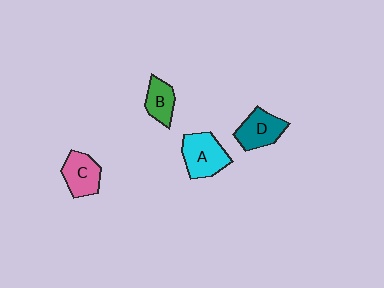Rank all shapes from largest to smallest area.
From largest to smallest: A (cyan), D (teal), C (pink), B (green).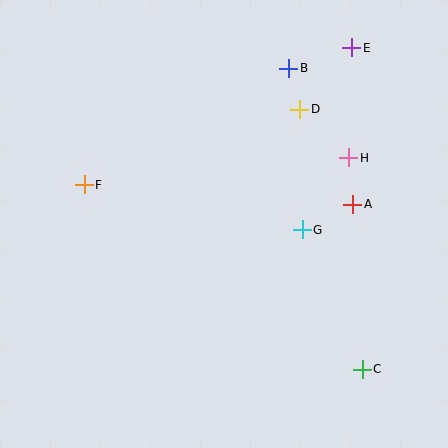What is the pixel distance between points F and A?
The distance between F and A is 269 pixels.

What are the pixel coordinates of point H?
Point H is at (349, 158).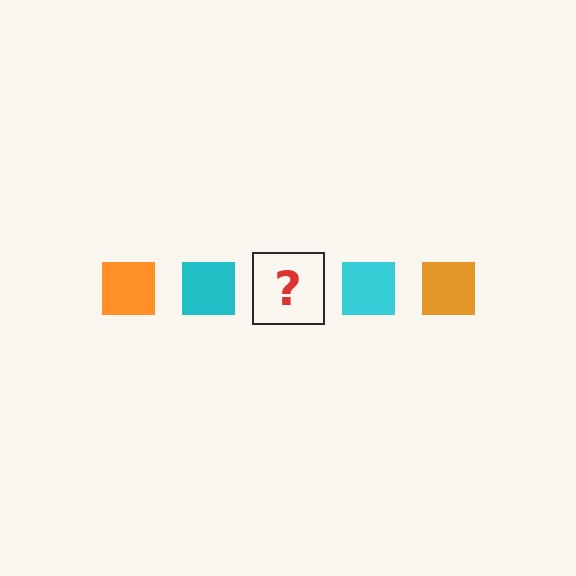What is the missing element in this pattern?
The missing element is an orange square.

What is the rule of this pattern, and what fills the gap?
The rule is that the pattern cycles through orange, cyan squares. The gap should be filled with an orange square.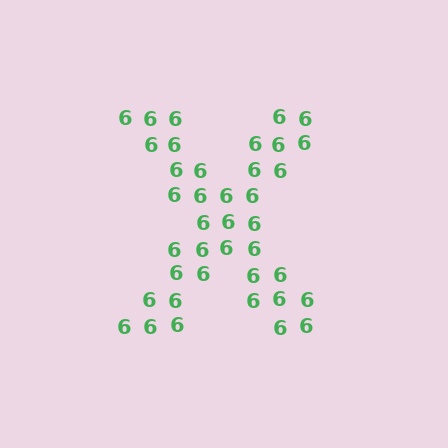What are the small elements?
The small elements are digit 6's.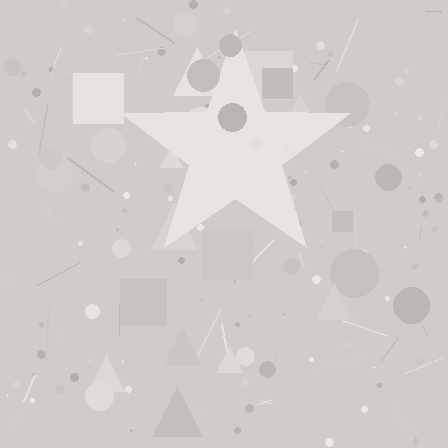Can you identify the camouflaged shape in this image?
The camouflaged shape is a star.